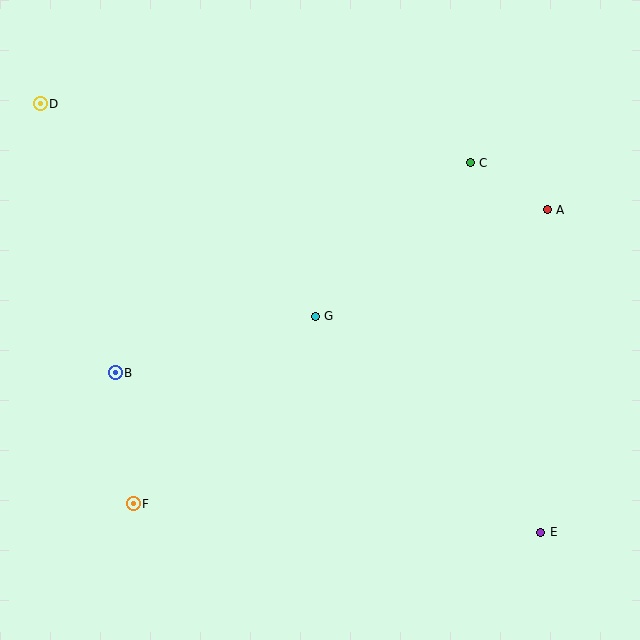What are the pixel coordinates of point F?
Point F is at (133, 504).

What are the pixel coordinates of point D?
Point D is at (40, 104).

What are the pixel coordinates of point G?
Point G is at (315, 316).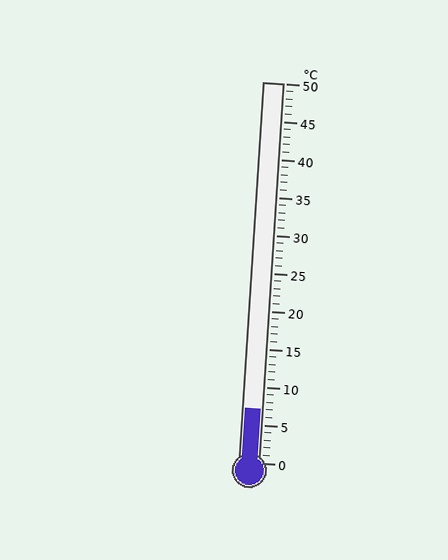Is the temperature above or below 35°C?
The temperature is below 35°C.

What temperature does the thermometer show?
The thermometer shows approximately 7°C.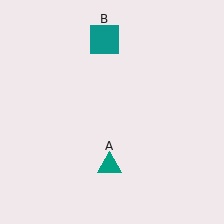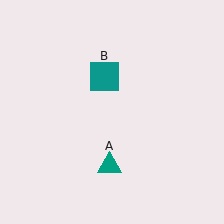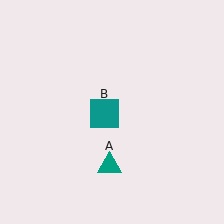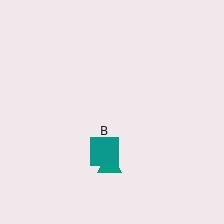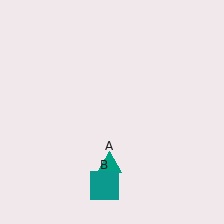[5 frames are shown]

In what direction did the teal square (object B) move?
The teal square (object B) moved down.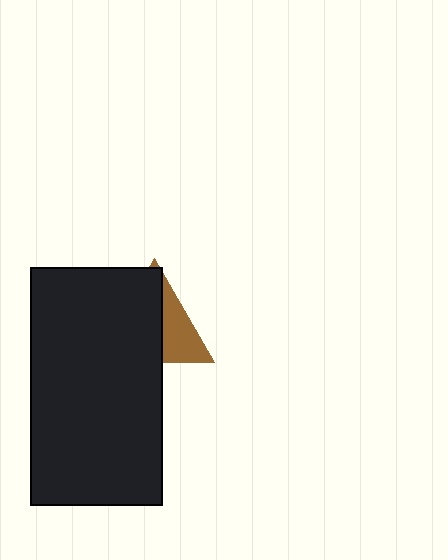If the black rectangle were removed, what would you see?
You would see the complete brown triangle.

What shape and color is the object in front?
The object in front is a black rectangle.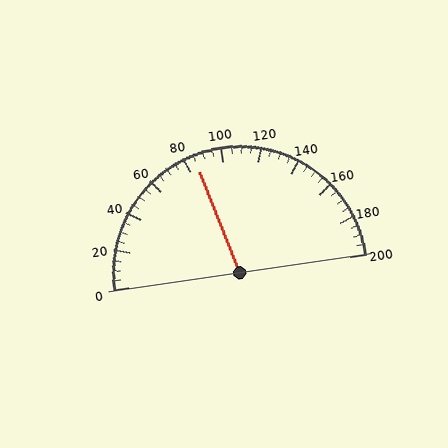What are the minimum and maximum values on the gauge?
The gauge ranges from 0 to 200.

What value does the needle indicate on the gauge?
The needle indicates approximately 85.